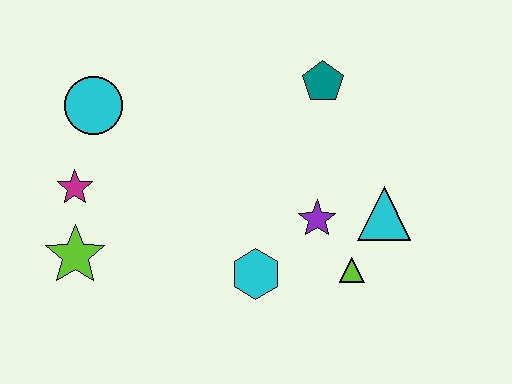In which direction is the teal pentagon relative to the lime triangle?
The teal pentagon is above the lime triangle.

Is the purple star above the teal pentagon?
No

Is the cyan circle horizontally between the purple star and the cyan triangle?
No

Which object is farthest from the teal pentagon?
The lime star is farthest from the teal pentagon.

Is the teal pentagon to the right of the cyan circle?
Yes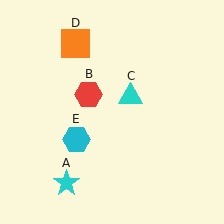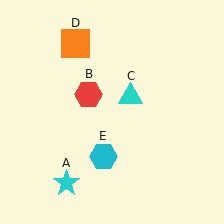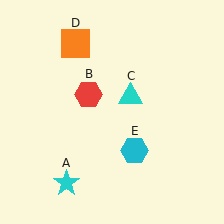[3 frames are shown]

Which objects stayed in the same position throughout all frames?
Cyan star (object A) and red hexagon (object B) and cyan triangle (object C) and orange square (object D) remained stationary.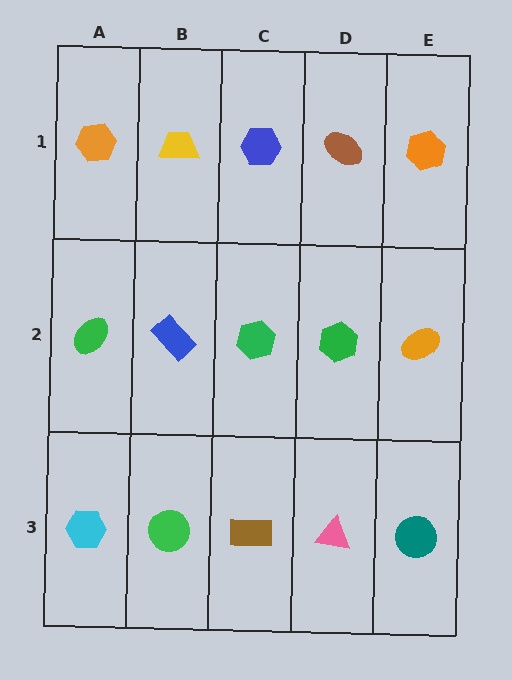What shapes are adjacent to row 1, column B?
A blue rectangle (row 2, column B), an orange hexagon (row 1, column A), a blue hexagon (row 1, column C).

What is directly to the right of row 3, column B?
A brown rectangle.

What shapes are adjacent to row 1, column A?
A green ellipse (row 2, column A), a yellow trapezoid (row 1, column B).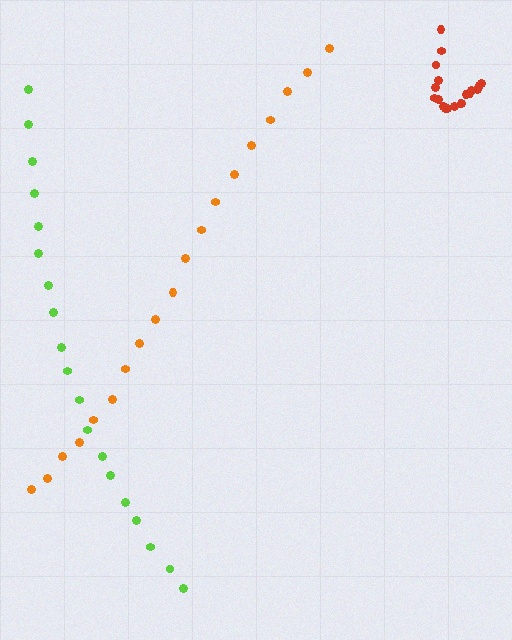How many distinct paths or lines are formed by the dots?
There are 3 distinct paths.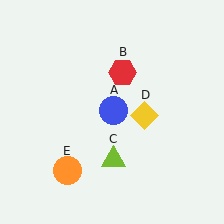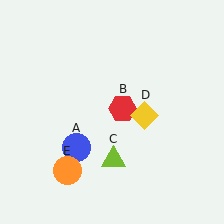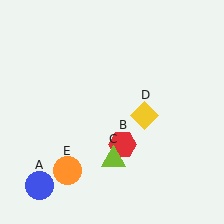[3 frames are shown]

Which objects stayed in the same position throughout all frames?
Lime triangle (object C) and yellow diamond (object D) and orange circle (object E) remained stationary.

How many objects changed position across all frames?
2 objects changed position: blue circle (object A), red hexagon (object B).